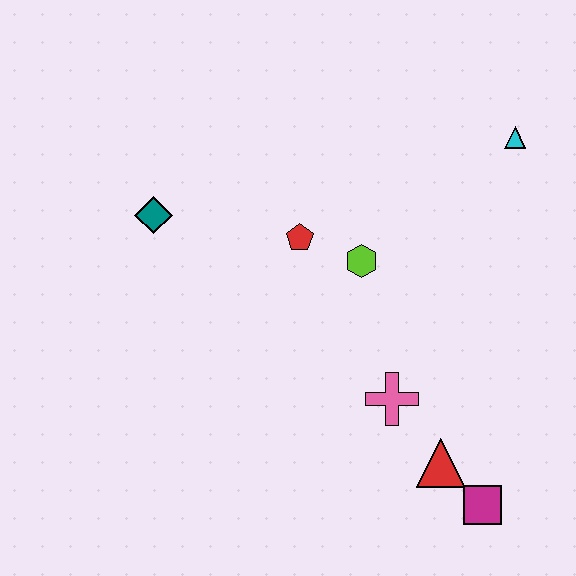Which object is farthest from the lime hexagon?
The magenta square is farthest from the lime hexagon.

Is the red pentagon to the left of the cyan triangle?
Yes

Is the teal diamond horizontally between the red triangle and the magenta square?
No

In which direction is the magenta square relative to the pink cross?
The magenta square is below the pink cross.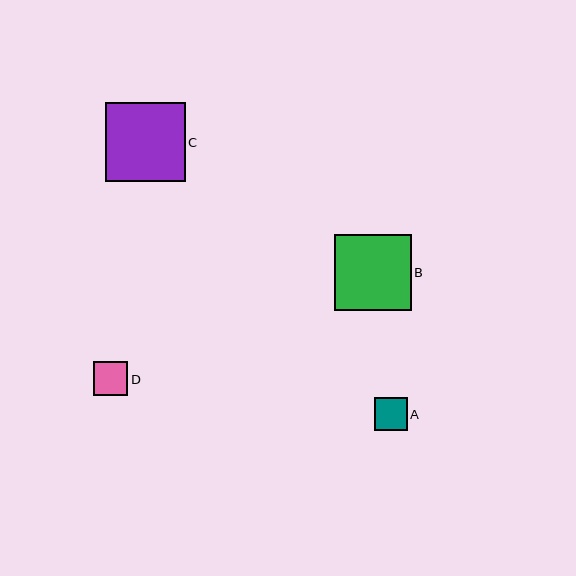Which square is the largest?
Square C is the largest with a size of approximately 79 pixels.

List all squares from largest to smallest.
From largest to smallest: C, B, D, A.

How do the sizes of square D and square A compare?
Square D and square A are approximately the same size.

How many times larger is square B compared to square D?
Square B is approximately 2.2 times the size of square D.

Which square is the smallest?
Square A is the smallest with a size of approximately 33 pixels.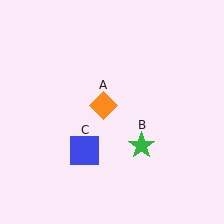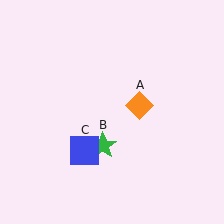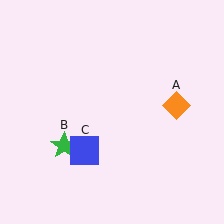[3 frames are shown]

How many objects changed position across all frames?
2 objects changed position: orange diamond (object A), green star (object B).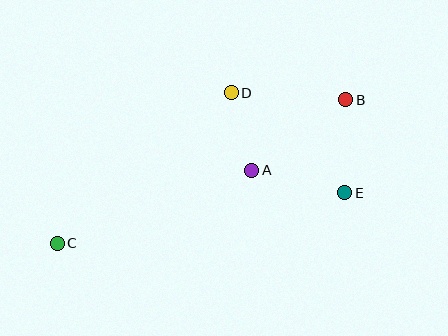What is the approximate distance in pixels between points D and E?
The distance between D and E is approximately 151 pixels.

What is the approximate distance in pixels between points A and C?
The distance between A and C is approximately 208 pixels.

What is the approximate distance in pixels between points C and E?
The distance between C and E is approximately 292 pixels.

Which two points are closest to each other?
Points A and D are closest to each other.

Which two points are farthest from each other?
Points B and C are farthest from each other.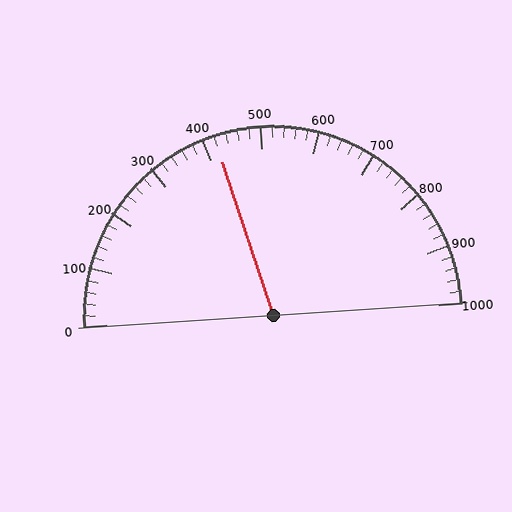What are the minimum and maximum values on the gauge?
The gauge ranges from 0 to 1000.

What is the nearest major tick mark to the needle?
The nearest major tick mark is 400.